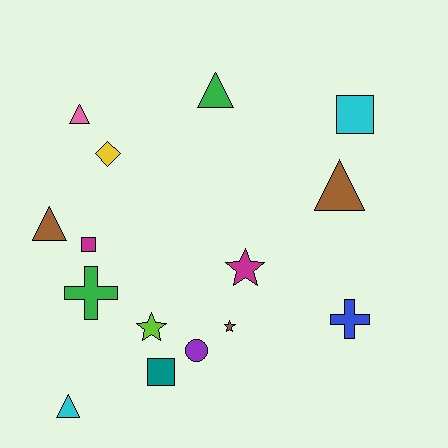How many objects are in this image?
There are 15 objects.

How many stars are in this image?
There are 3 stars.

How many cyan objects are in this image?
There are 2 cyan objects.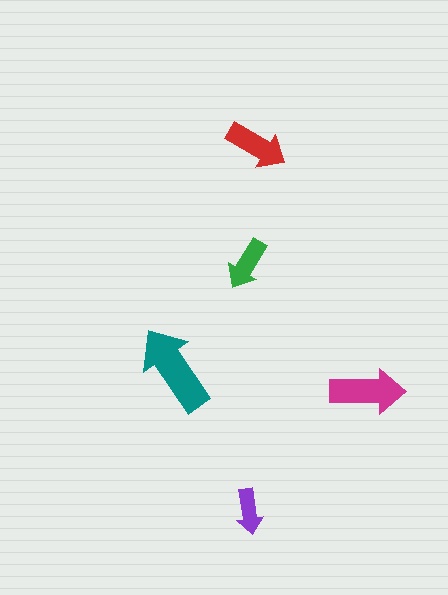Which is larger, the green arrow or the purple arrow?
The green one.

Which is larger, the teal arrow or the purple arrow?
The teal one.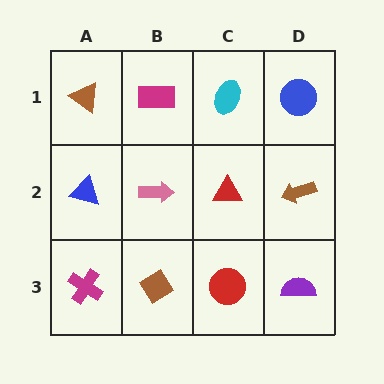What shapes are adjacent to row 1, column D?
A brown arrow (row 2, column D), a cyan ellipse (row 1, column C).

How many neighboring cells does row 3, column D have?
2.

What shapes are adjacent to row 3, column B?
A pink arrow (row 2, column B), a magenta cross (row 3, column A), a red circle (row 3, column C).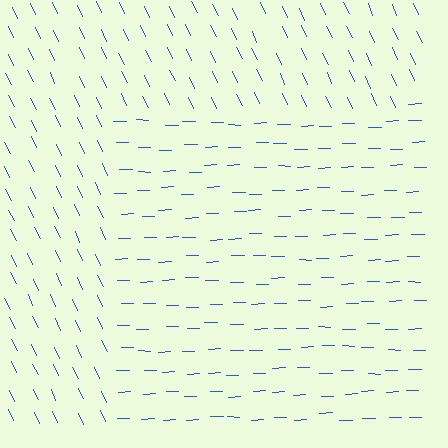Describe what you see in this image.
The image is filled with small blue line segments. A rectangle region in the image has lines oriented differently from the surrounding lines, creating a visible texture boundary.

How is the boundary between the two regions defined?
The boundary is defined purely by a change in line orientation (approximately 66 degrees difference). All lines are the same color and thickness.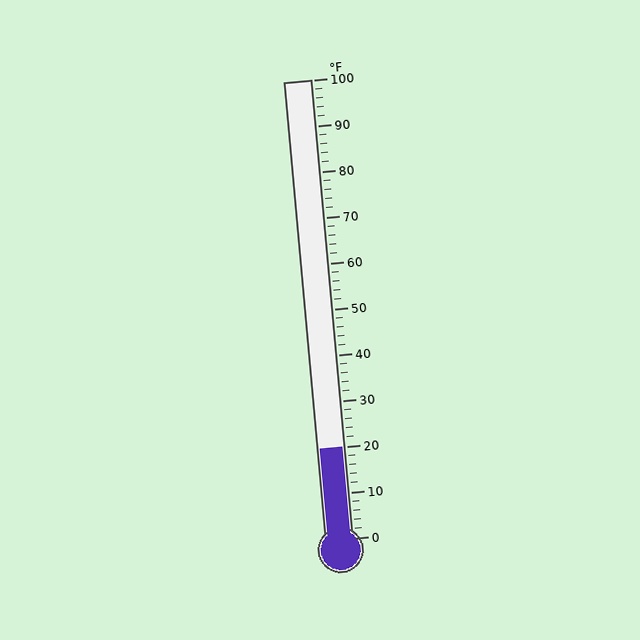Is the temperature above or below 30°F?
The temperature is below 30°F.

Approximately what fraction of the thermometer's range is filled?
The thermometer is filled to approximately 20% of its range.